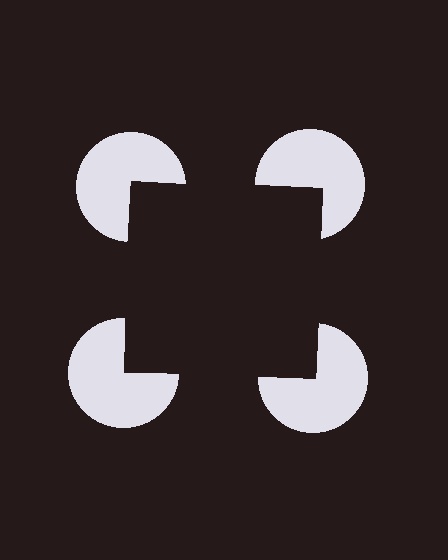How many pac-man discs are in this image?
There are 4 — one at each vertex of the illusory square.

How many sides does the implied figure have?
4 sides.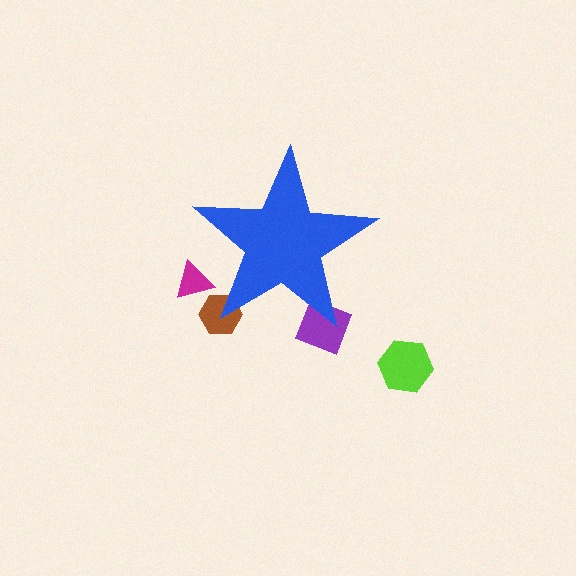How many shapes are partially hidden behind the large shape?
3 shapes are partially hidden.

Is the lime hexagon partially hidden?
No, the lime hexagon is fully visible.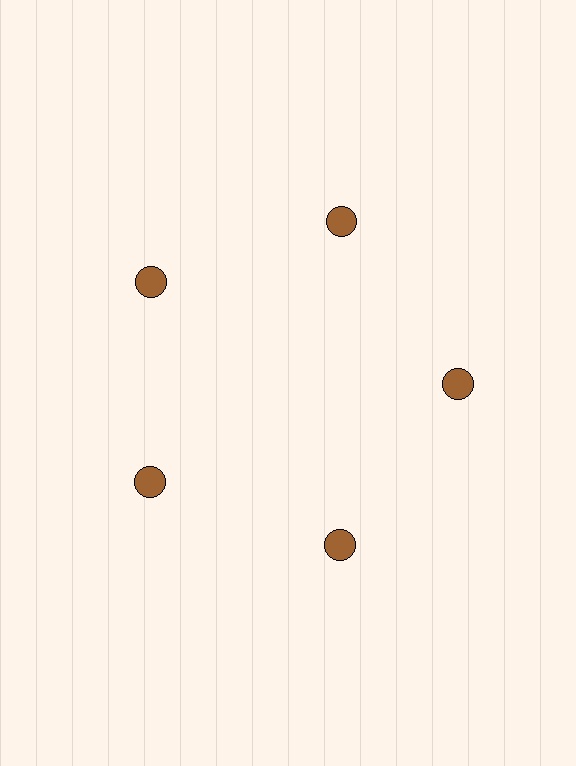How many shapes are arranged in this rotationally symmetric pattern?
There are 5 shapes, arranged in 5 groups of 1.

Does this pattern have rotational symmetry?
Yes, this pattern has 5-fold rotational symmetry. It looks the same after rotating 72 degrees around the center.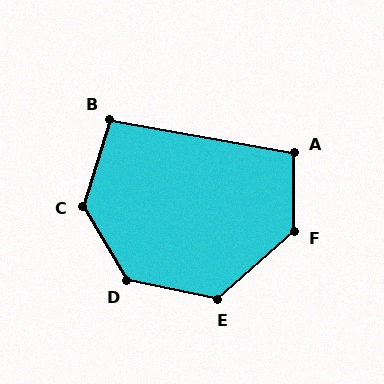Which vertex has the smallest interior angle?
B, at approximately 97 degrees.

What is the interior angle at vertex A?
Approximately 100 degrees (obtuse).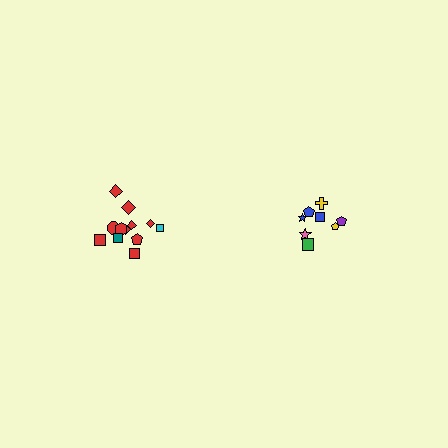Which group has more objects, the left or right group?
The left group.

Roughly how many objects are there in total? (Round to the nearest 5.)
Roughly 20 objects in total.